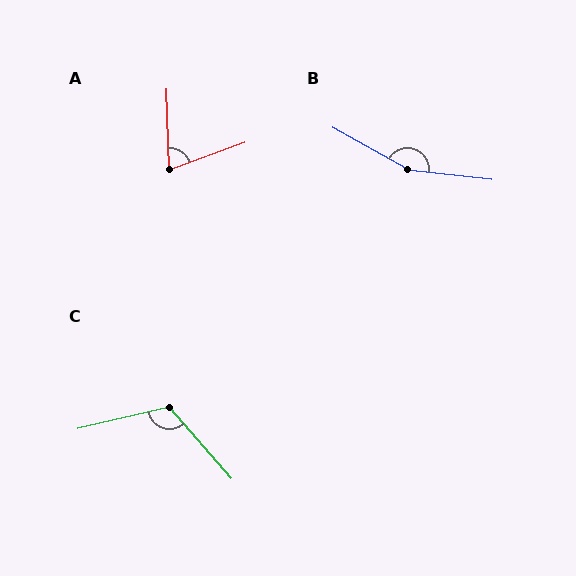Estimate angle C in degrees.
Approximately 118 degrees.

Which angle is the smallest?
A, at approximately 72 degrees.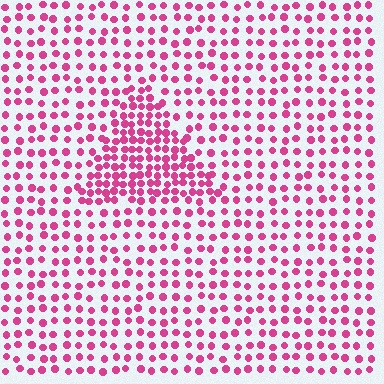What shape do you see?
I see a triangle.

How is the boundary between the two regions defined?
The boundary is defined by a change in element density (approximately 2.0x ratio). All elements are the same color, size, and shape.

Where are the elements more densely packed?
The elements are more densely packed inside the triangle boundary.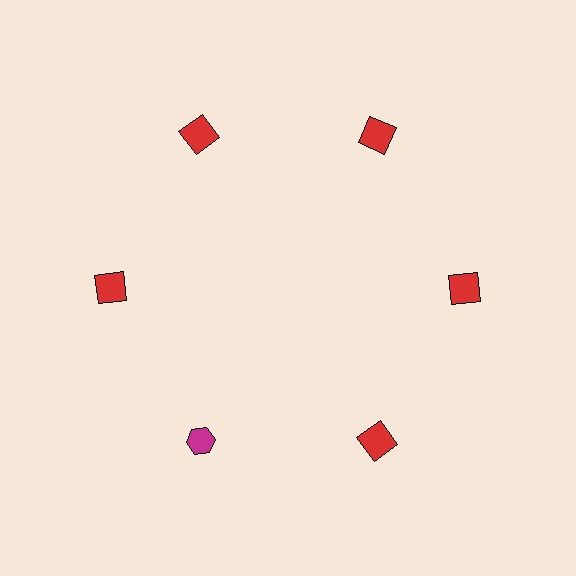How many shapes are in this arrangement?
There are 6 shapes arranged in a ring pattern.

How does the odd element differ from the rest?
It differs in both color (magenta instead of red) and shape (hexagon instead of square).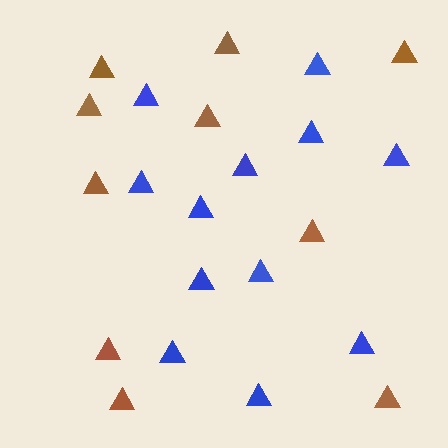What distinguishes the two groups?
There are 2 groups: one group of blue triangles (12) and one group of brown triangles (10).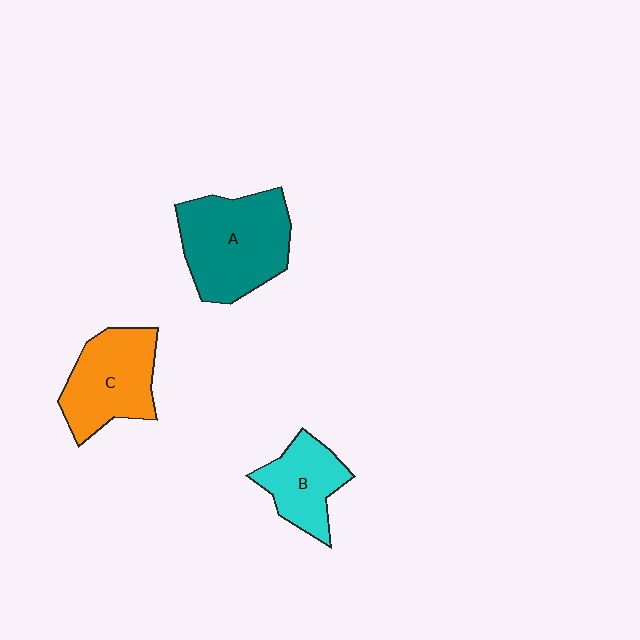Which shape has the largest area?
Shape A (teal).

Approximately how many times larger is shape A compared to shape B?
Approximately 1.7 times.